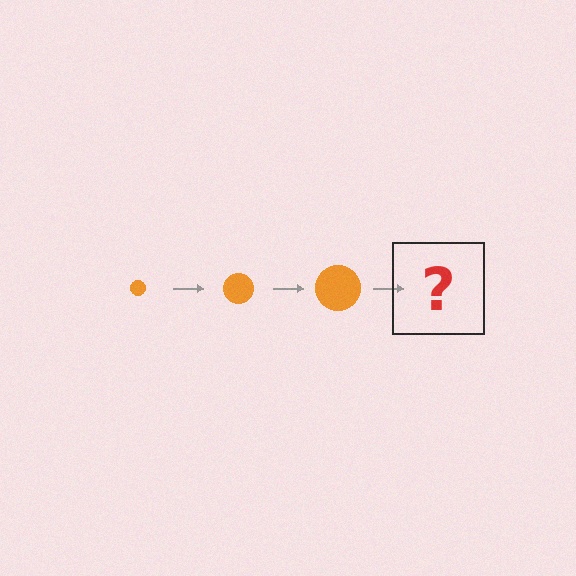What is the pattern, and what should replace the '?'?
The pattern is that the circle gets progressively larger each step. The '?' should be an orange circle, larger than the previous one.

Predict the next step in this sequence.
The next step is an orange circle, larger than the previous one.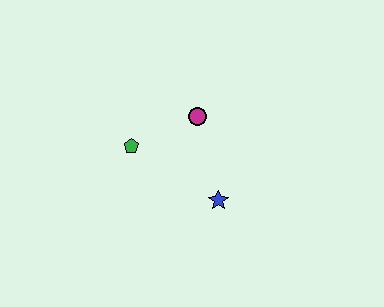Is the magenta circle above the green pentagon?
Yes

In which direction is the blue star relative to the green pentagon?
The blue star is to the right of the green pentagon.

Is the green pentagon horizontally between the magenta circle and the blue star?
No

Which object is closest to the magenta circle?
The green pentagon is closest to the magenta circle.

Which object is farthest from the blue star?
The green pentagon is farthest from the blue star.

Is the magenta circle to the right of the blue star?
No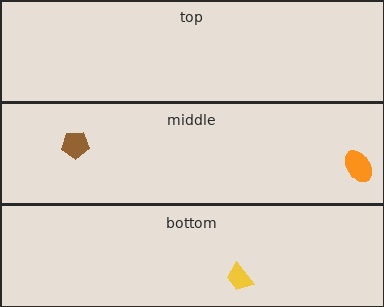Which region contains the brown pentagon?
The middle region.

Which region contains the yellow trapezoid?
The bottom region.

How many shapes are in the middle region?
2.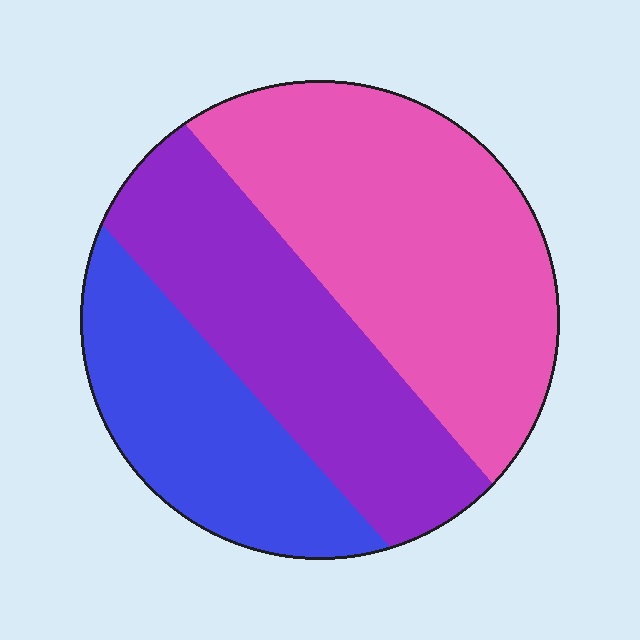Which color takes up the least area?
Blue, at roughly 25%.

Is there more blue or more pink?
Pink.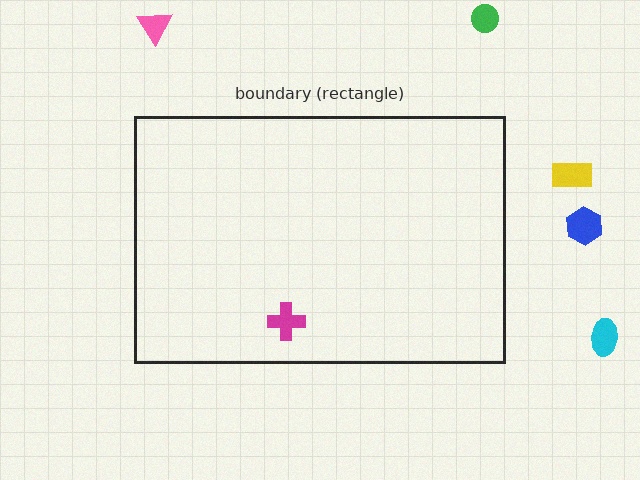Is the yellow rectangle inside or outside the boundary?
Outside.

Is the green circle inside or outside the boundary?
Outside.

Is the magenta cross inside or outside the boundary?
Inside.